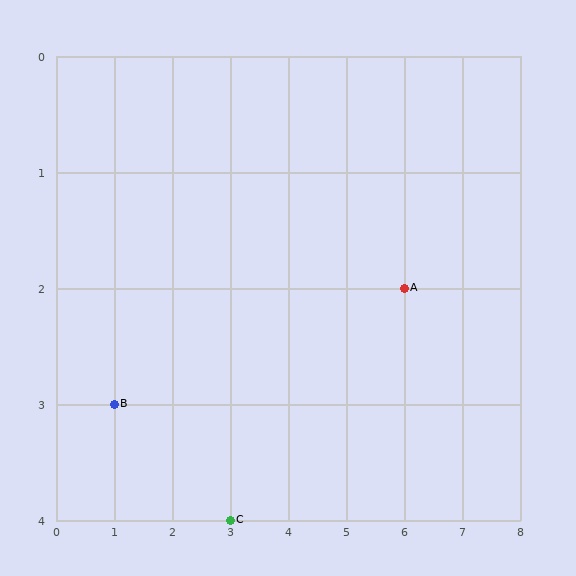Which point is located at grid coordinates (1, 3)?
Point B is at (1, 3).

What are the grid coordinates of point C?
Point C is at grid coordinates (3, 4).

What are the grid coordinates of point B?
Point B is at grid coordinates (1, 3).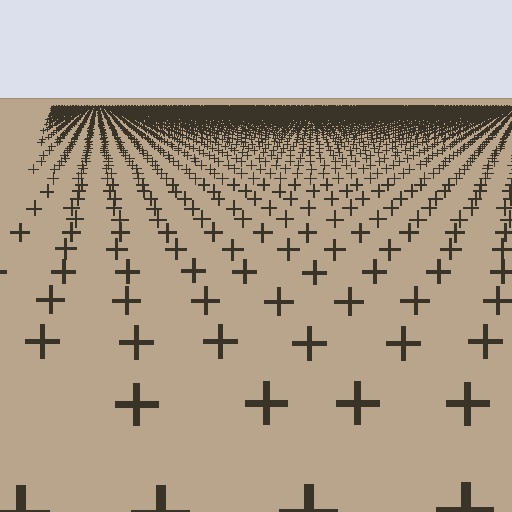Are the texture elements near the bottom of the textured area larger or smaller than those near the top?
Larger. Near the bottom, elements are closer to the viewer and appear at a bigger on-screen size.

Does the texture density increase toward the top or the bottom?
Density increases toward the top.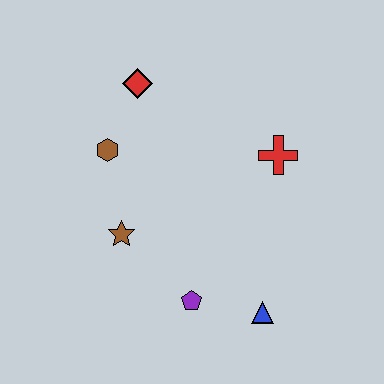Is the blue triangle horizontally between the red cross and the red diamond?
Yes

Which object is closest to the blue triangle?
The purple pentagon is closest to the blue triangle.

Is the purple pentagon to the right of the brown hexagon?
Yes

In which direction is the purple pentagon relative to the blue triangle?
The purple pentagon is to the left of the blue triangle.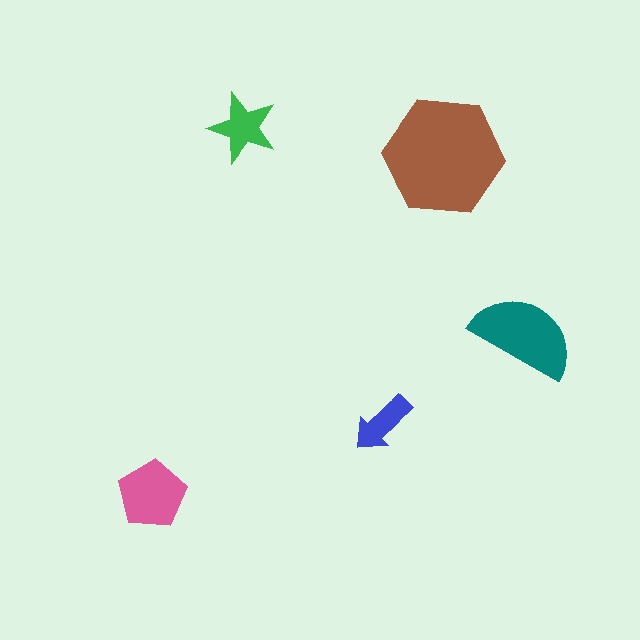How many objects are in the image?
There are 5 objects in the image.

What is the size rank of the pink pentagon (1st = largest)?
3rd.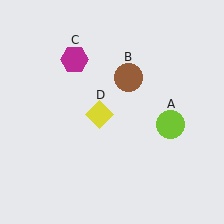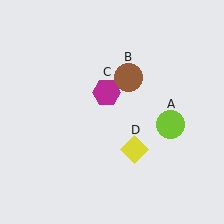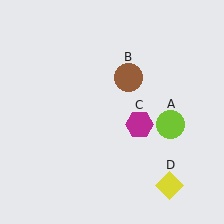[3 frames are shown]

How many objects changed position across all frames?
2 objects changed position: magenta hexagon (object C), yellow diamond (object D).